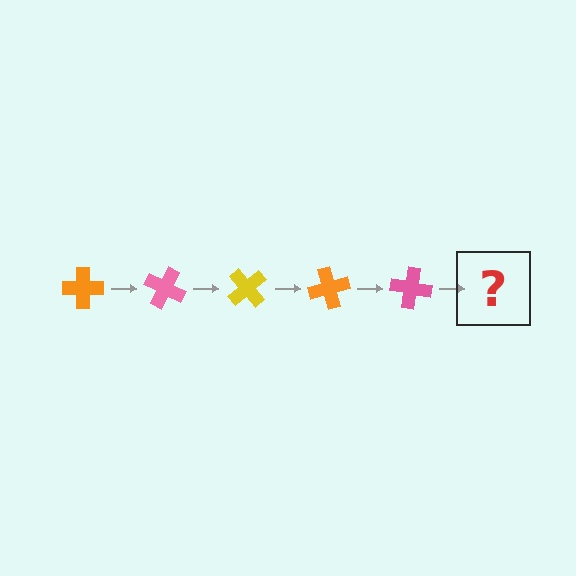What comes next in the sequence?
The next element should be a yellow cross, rotated 125 degrees from the start.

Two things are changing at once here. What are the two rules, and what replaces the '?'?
The two rules are that it rotates 25 degrees each step and the color cycles through orange, pink, and yellow. The '?' should be a yellow cross, rotated 125 degrees from the start.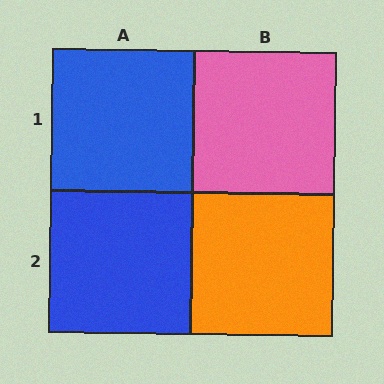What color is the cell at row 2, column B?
Orange.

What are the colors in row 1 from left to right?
Blue, pink.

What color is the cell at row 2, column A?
Blue.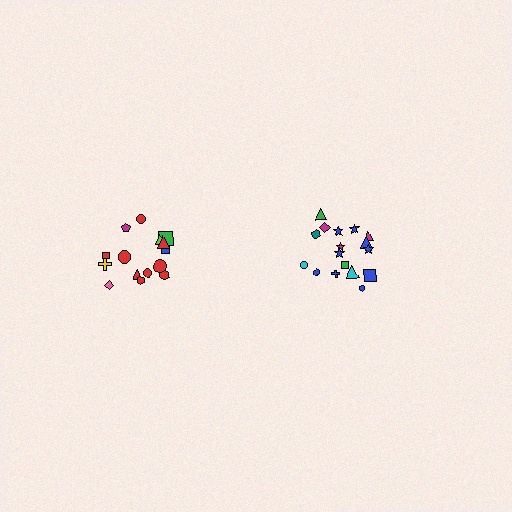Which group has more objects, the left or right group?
The right group.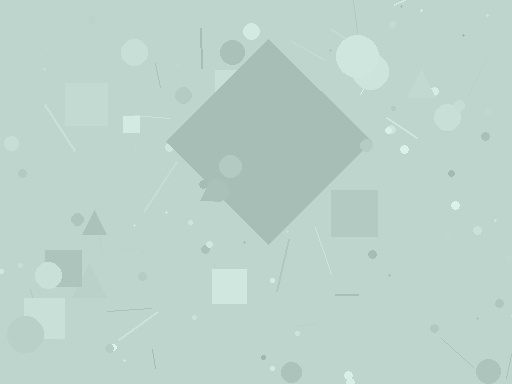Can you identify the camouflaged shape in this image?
The camouflaged shape is a diamond.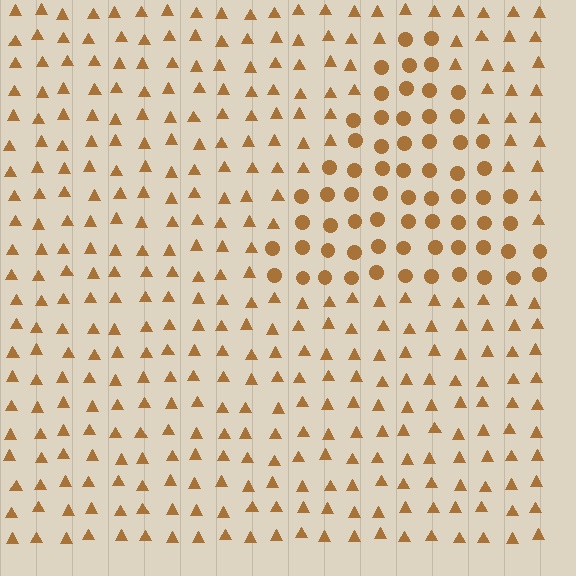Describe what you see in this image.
The image is filled with small brown elements arranged in a uniform grid. A triangle-shaped region contains circles, while the surrounding area contains triangles. The boundary is defined purely by the change in element shape.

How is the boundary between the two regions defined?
The boundary is defined by a change in element shape: circles inside vs. triangles outside. All elements share the same color and spacing.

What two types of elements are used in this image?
The image uses circles inside the triangle region and triangles outside it.